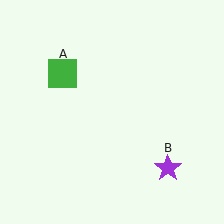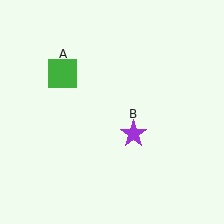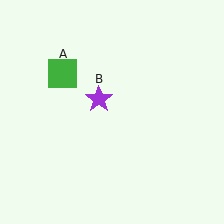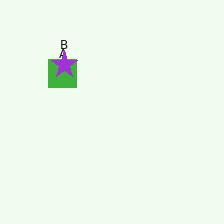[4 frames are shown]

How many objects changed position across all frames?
1 object changed position: purple star (object B).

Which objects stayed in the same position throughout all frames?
Green square (object A) remained stationary.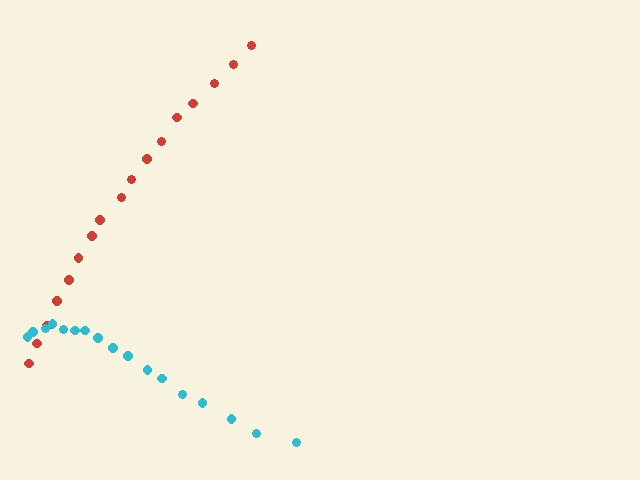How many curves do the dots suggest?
There are 2 distinct paths.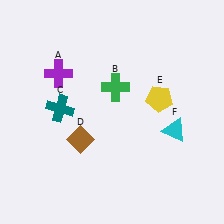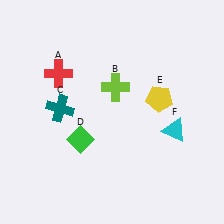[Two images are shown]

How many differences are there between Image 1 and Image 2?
There are 3 differences between the two images.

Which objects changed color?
A changed from purple to red. B changed from green to lime. D changed from brown to green.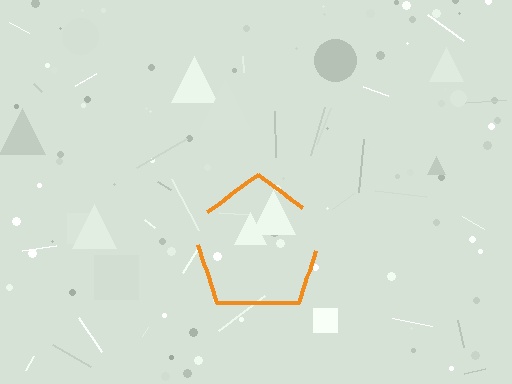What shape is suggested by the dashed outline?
The dashed outline suggests a pentagon.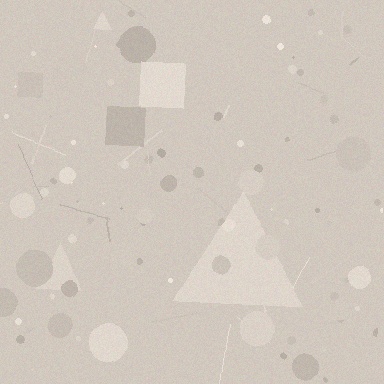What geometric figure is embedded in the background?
A triangle is embedded in the background.